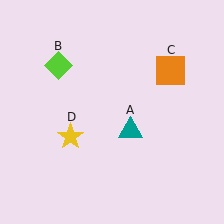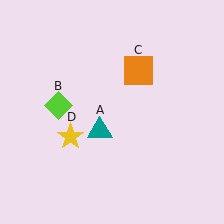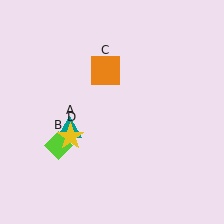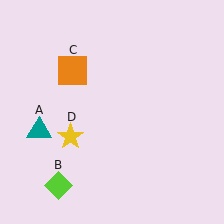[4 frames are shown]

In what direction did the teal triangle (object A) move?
The teal triangle (object A) moved left.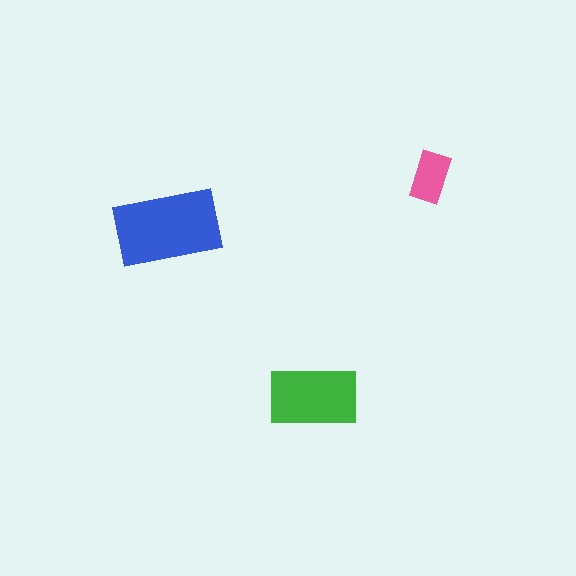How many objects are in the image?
There are 3 objects in the image.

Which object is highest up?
The pink rectangle is topmost.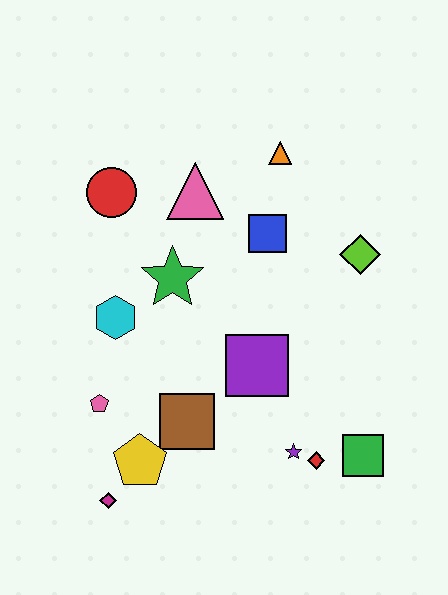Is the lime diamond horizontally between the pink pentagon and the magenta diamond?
No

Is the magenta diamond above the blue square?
No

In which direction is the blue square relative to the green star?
The blue square is to the right of the green star.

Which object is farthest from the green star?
The green square is farthest from the green star.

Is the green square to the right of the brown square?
Yes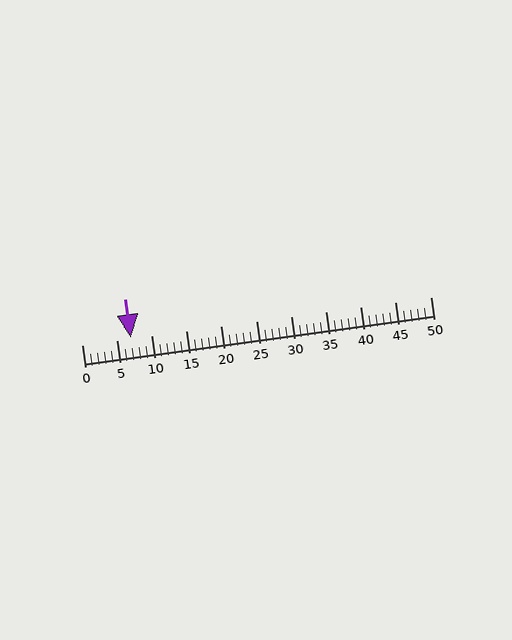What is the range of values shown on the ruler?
The ruler shows values from 0 to 50.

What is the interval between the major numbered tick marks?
The major tick marks are spaced 5 units apart.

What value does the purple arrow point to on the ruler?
The purple arrow points to approximately 7.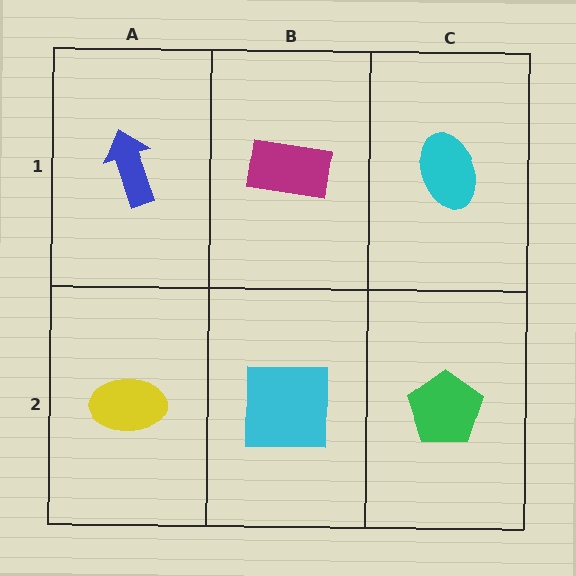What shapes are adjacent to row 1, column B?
A cyan square (row 2, column B), a blue arrow (row 1, column A), a cyan ellipse (row 1, column C).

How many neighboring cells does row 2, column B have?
3.